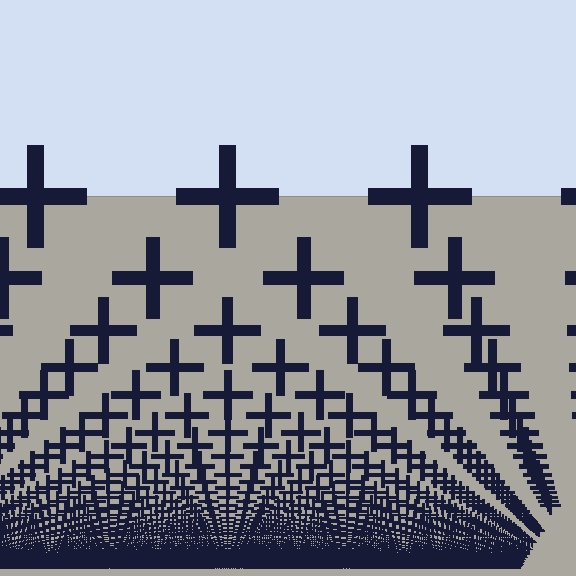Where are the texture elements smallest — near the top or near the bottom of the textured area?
Near the bottom.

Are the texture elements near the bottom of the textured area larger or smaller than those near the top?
Smaller. The gradient is inverted — elements near the bottom are smaller and denser.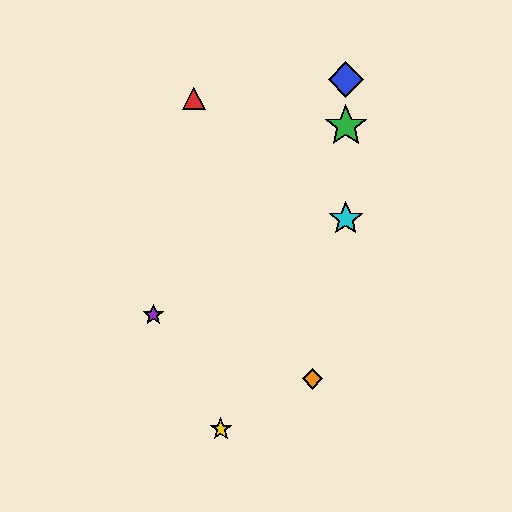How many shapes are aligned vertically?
3 shapes (the blue diamond, the green star, the cyan star) are aligned vertically.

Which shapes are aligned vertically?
The blue diamond, the green star, the cyan star are aligned vertically.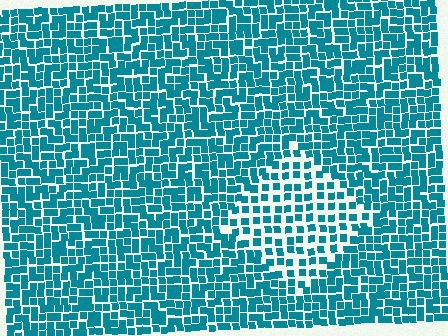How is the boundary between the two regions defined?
The boundary is defined by a change in element density (approximately 1.8x ratio). All elements are the same color, size, and shape.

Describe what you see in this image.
The image contains small teal elements arranged at two different densities. A diamond-shaped region is visible where the elements are less densely packed than the surrounding area.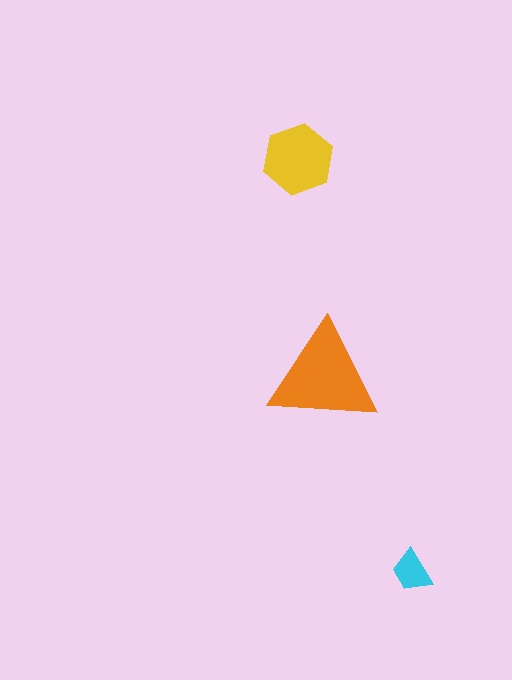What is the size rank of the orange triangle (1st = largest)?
1st.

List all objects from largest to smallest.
The orange triangle, the yellow hexagon, the cyan trapezoid.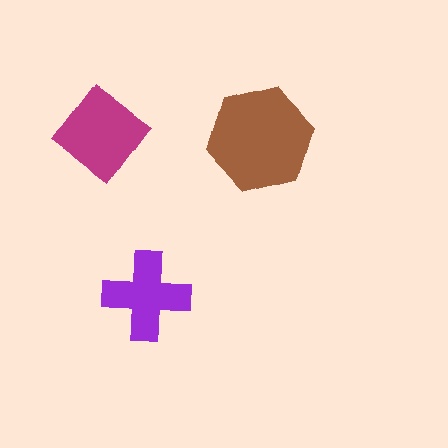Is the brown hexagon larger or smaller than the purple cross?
Larger.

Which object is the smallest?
The purple cross.